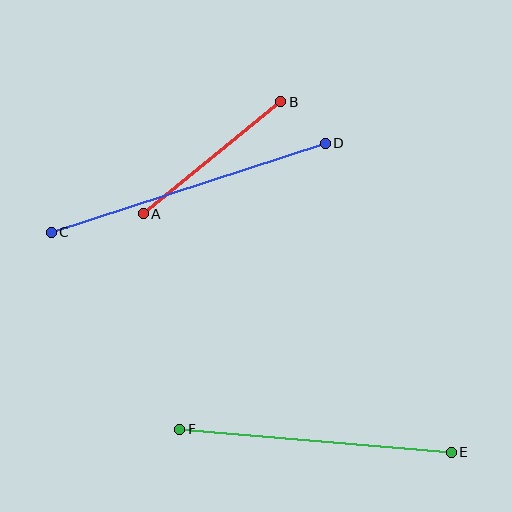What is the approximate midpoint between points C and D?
The midpoint is at approximately (188, 188) pixels.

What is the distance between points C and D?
The distance is approximately 288 pixels.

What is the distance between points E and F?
The distance is approximately 272 pixels.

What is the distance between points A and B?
The distance is approximately 177 pixels.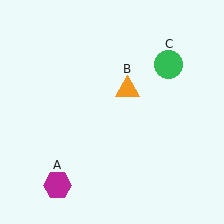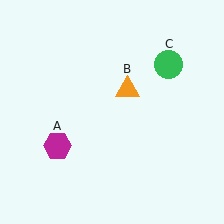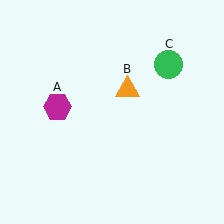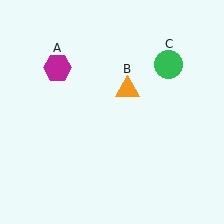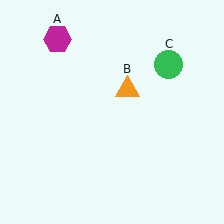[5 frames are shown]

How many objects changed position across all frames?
1 object changed position: magenta hexagon (object A).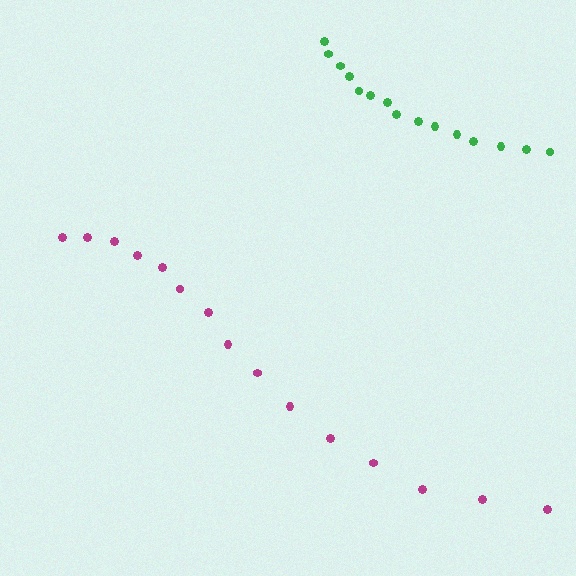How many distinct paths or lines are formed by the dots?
There are 2 distinct paths.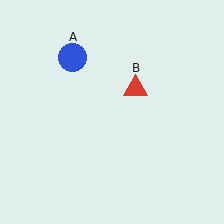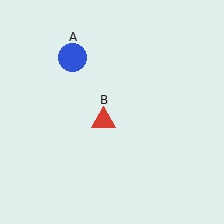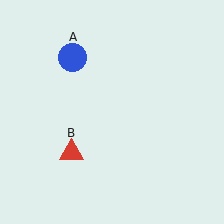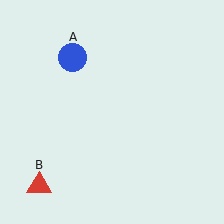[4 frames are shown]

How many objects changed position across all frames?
1 object changed position: red triangle (object B).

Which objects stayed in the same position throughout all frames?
Blue circle (object A) remained stationary.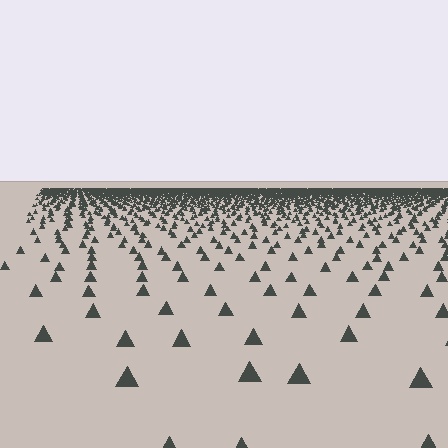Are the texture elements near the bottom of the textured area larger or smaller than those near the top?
Larger. Near the bottom, elements are closer to the viewer and appear at a bigger on-screen size.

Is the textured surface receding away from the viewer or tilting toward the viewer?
The surface is receding away from the viewer. Texture elements get smaller and denser toward the top.